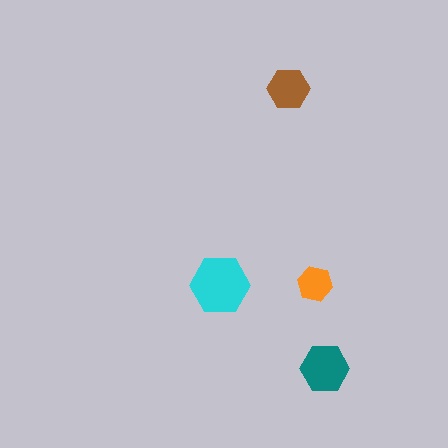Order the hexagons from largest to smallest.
the cyan one, the teal one, the brown one, the orange one.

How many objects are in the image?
There are 4 objects in the image.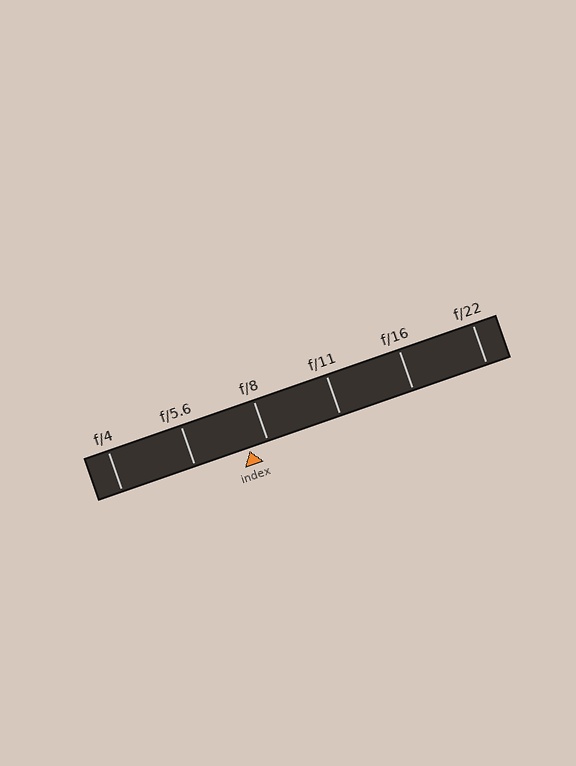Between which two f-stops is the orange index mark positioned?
The index mark is between f/5.6 and f/8.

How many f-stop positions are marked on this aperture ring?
There are 6 f-stop positions marked.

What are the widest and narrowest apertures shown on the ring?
The widest aperture shown is f/4 and the narrowest is f/22.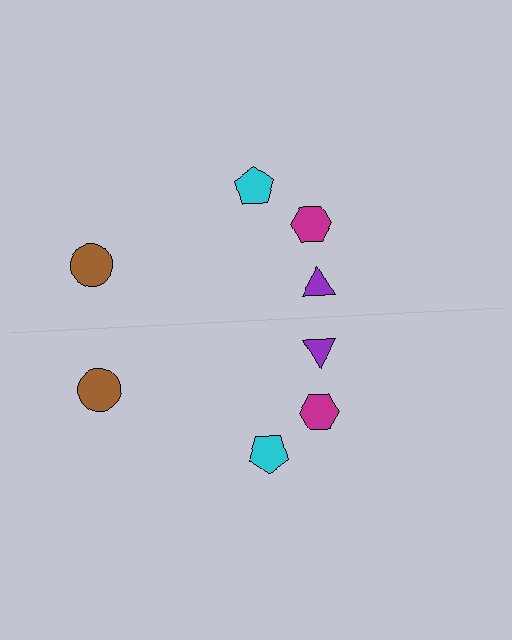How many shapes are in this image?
There are 8 shapes in this image.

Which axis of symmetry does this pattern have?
The pattern has a horizontal axis of symmetry running through the center of the image.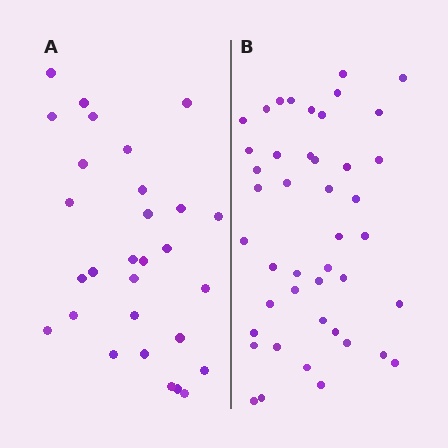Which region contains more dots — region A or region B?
Region B (the right region) has more dots.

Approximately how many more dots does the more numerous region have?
Region B has approximately 15 more dots than region A.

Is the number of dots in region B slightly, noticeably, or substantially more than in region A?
Region B has substantially more. The ratio is roughly 1.5 to 1.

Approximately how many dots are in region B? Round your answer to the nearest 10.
About 40 dots. (The exact count is 44, which rounds to 40.)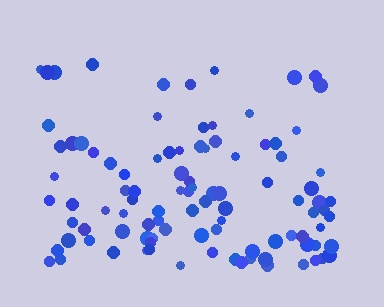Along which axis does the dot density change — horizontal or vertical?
Vertical.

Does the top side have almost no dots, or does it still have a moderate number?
Still a moderate number, just noticeably fewer than the bottom.